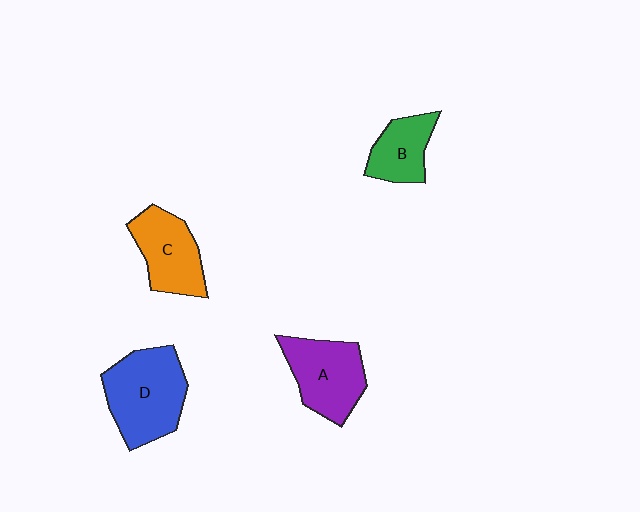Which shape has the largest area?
Shape D (blue).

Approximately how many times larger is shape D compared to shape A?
Approximately 1.2 times.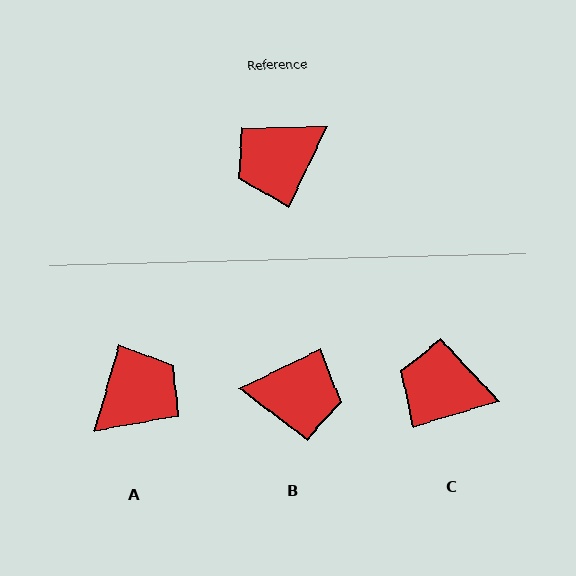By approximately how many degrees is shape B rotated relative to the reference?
Approximately 142 degrees counter-clockwise.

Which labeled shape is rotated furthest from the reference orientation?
A, about 170 degrees away.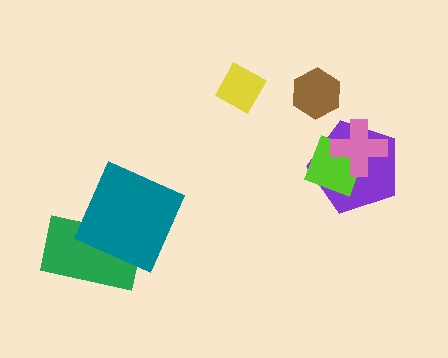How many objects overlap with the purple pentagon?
2 objects overlap with the purple pentagon.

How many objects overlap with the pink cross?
2 objects overlap with the pink cross.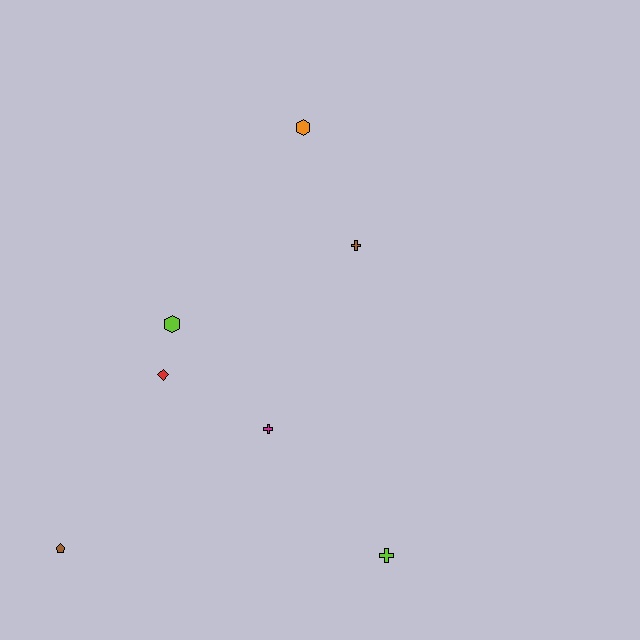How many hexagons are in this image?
There are 2 hexagons.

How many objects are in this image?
There are 7 objects.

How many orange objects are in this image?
There is 1 orange object.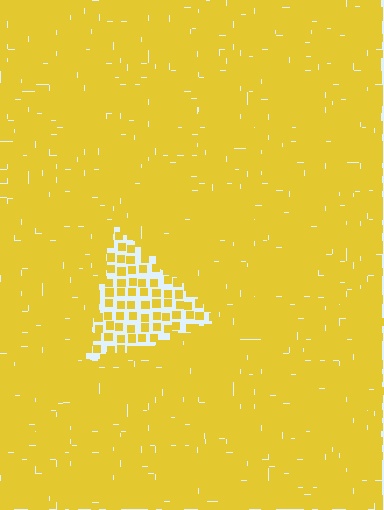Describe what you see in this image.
The image contains small yellow elements arranged at two different densities. A triangle-shaped region is visible where the elements are less densely packed than the surrounding area.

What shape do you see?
I see a triangle.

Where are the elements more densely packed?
The elements are more densely packed outside the triangle boundary.